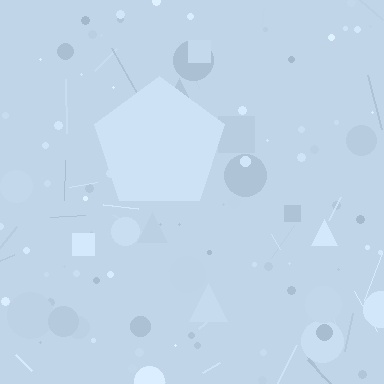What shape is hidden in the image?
A pentagon is hidden in the image.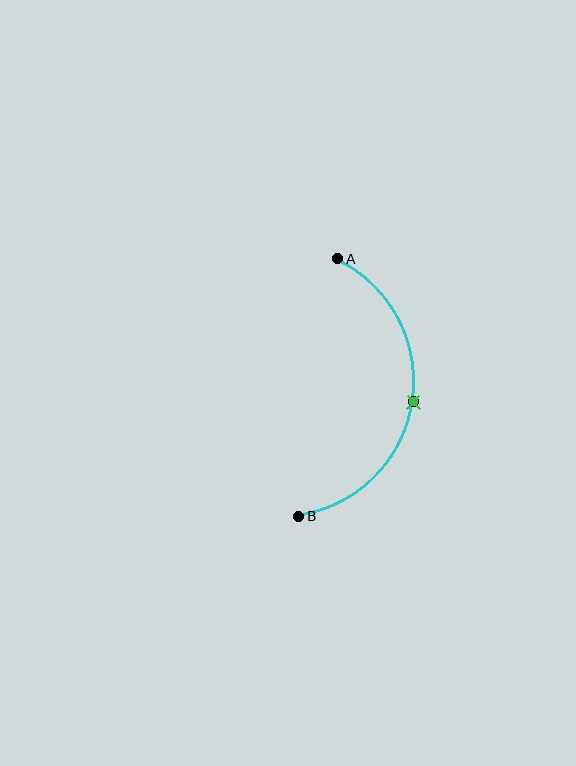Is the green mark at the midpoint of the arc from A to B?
Yes. The green mark lies on the arc at equal arc-length from both A and B — it is the arc midpoint.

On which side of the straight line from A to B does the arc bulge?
The arc bulges to the right of the straight line connecting A and B.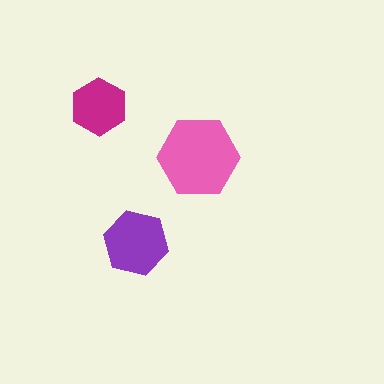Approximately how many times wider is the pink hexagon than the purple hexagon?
About 1.5 times wider.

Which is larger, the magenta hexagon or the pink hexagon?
The pink one.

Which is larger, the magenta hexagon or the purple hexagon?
The purple one.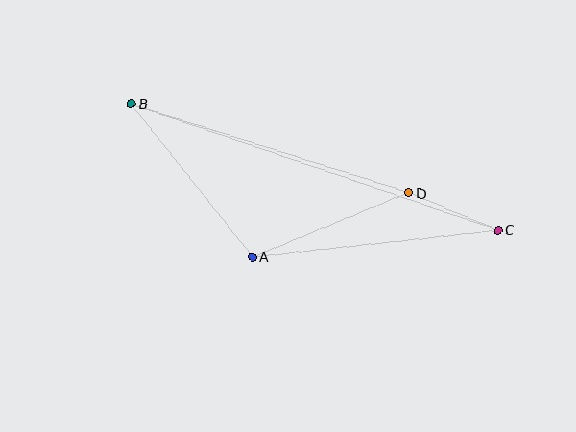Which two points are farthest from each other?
Points B and C are farthest from each other.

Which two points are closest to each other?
Points C and D are closest to each other.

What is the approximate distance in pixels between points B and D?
The distance between B and D is approximately 292 pixels.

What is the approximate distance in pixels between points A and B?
The distance between A and B is approximately 195 pixels.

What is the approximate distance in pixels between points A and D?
The distance between A and D is approximately 169 pixels.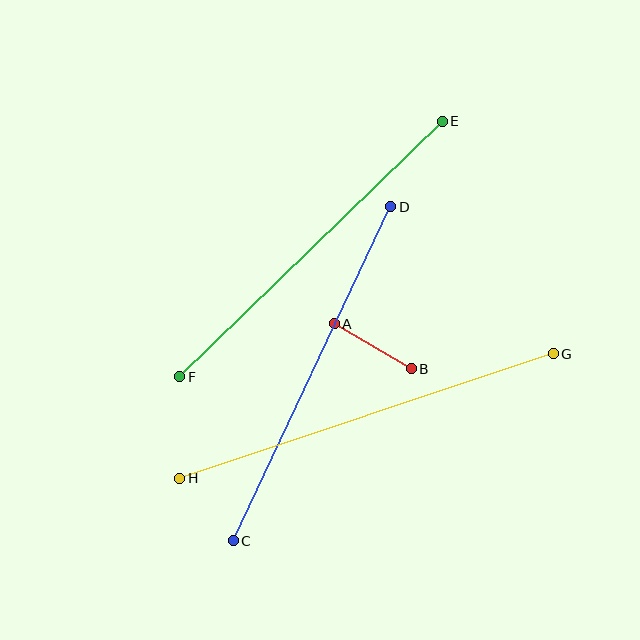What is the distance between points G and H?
The distance is approximately 394 pixels.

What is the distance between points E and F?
The distance is approximately 366 pixels.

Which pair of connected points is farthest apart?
Points G and H are farthest apart.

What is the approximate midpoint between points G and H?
The midpoint is at approximately (366, 416) pixels.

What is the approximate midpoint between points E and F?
The midpoint is at approximately (311, 249) pixels.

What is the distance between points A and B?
The distance is approximately 89 pixels.